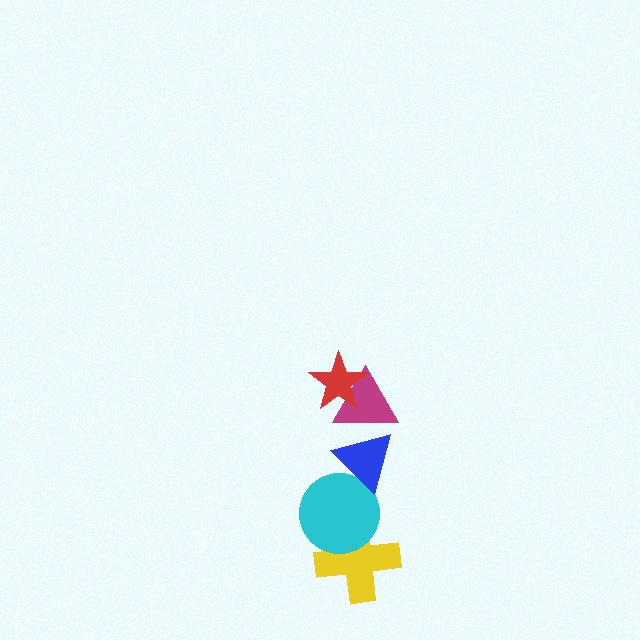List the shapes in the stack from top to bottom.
From top to bottom: the red star, the magenta triangle, the blue triangle, the cyan circle, the yellow cross.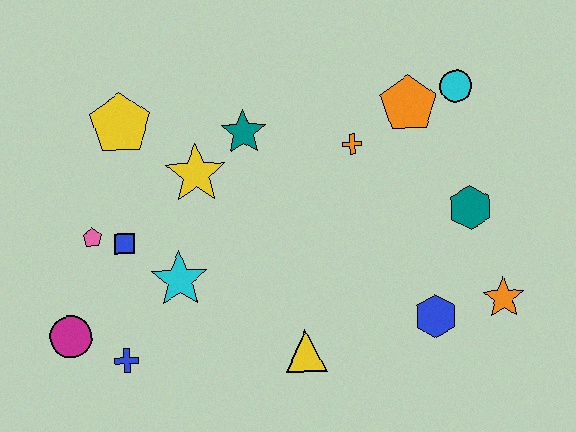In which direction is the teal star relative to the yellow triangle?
The teal star is above the yellow triangle.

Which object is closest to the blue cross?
The magenta circle is closest to the blue cross.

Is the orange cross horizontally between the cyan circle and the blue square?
Yes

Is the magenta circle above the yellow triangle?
Yes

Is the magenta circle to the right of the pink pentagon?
No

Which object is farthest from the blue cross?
The cyan circle is farthest from the blue cross.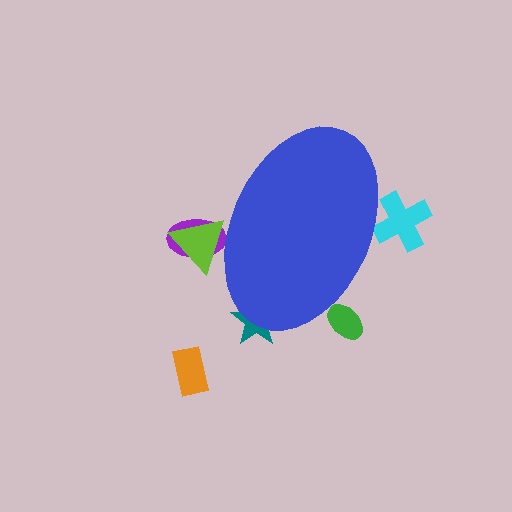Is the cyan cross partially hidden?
Yes, the cyan cross is partially hidden behind the blue ellipse.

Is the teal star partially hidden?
Yes, the teal star is partially hidden behind the blue ellipse.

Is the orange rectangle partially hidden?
No, the orange rectangle is fully visible.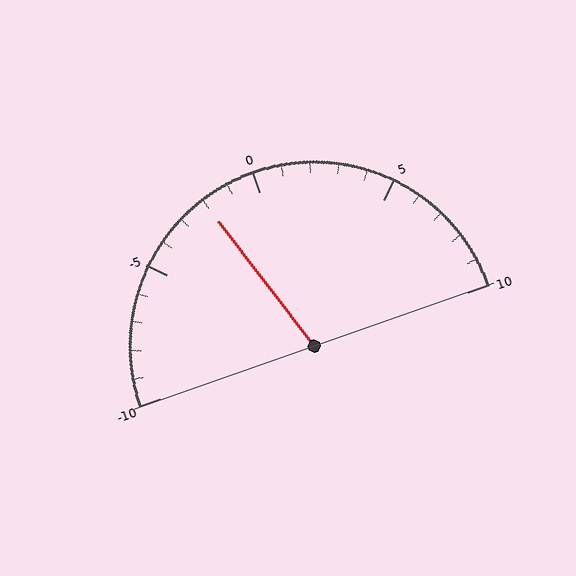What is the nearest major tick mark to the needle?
The nearest major tick mark is 0.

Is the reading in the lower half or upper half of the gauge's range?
The reading is in the lower half of the range (-10 to 10).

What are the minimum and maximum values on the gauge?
The gauge ranges from -10 to 10.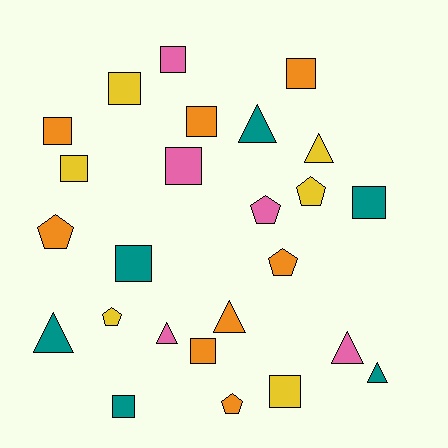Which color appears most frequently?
Orange, with 8 objects.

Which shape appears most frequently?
Square, with 12 objects.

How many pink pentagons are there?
There is 1 pink pentagon.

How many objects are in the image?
There are 25 objects.